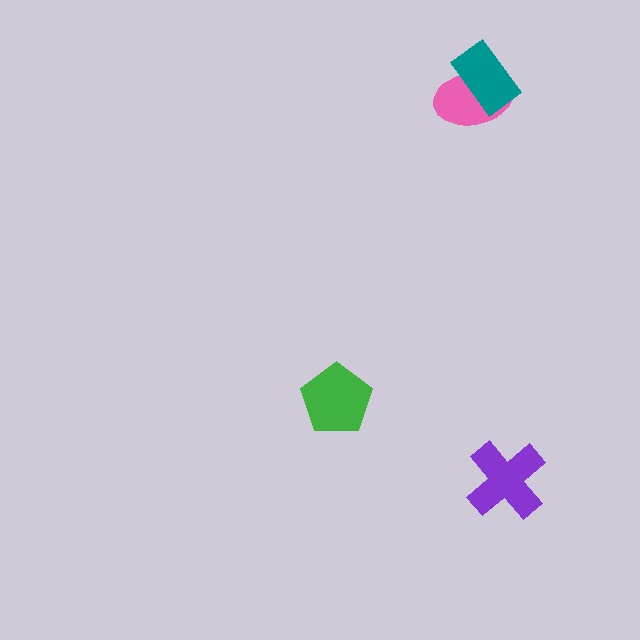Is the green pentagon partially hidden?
No, no other shape covers it.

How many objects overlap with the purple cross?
0 objects overlap with the purple cross.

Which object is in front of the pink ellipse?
The teal rectangle is in front of the pink ellipse.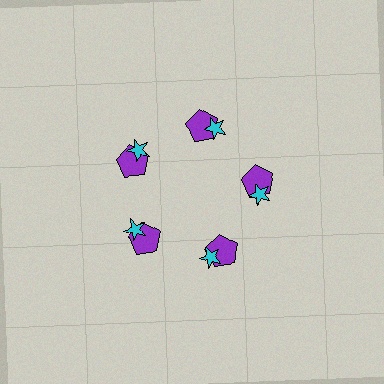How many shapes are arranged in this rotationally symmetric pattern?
There are 10 shapes, arranged in 5 groups of 2.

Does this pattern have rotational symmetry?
Yes, this pattern has 5-fold rotational symmetry. It looks the same after rotating 72 degrees around the center.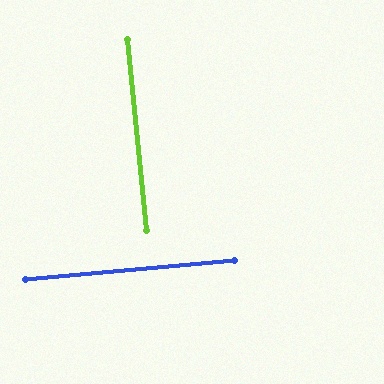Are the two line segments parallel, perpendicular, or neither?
Perpendicular — they meet at approximately 89°.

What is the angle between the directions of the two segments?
Approximately 89 degrees.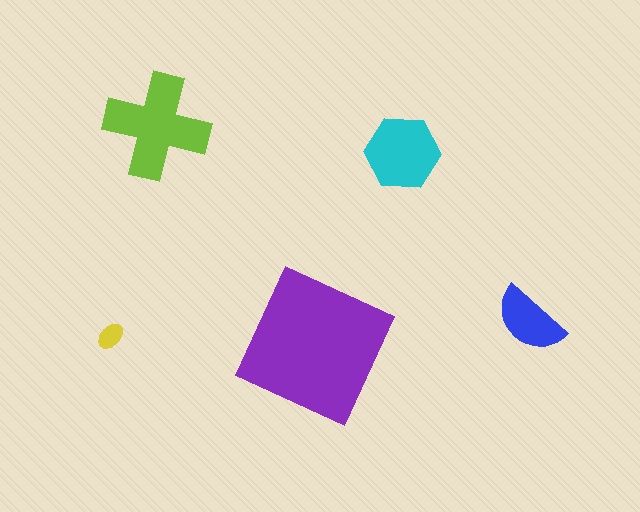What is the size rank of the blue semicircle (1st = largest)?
4th.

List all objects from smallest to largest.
The yellow ellipse, the blue semicircle, the cyan hexagon, the lime cross, the purple square.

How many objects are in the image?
There are 5 objects in the image.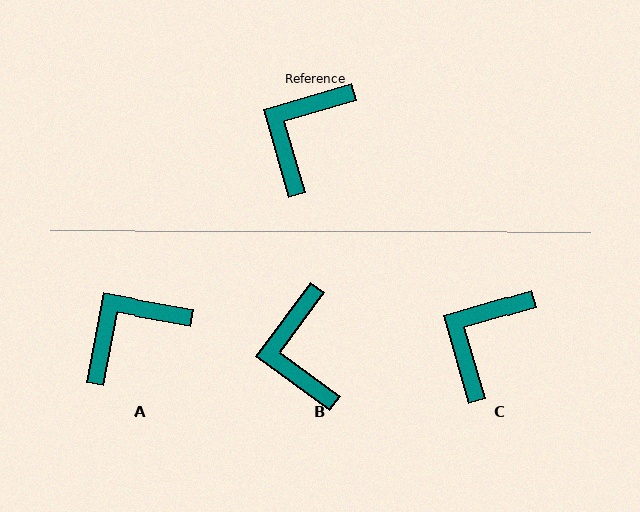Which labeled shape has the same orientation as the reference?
C.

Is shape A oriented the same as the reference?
No, it is off by about 26 degrees.